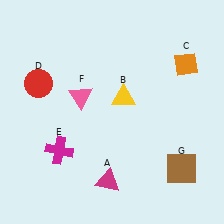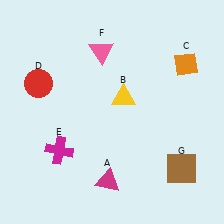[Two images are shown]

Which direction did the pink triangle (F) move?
The pink triangle (F) moved up.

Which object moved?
The pink triangle (F) moved up.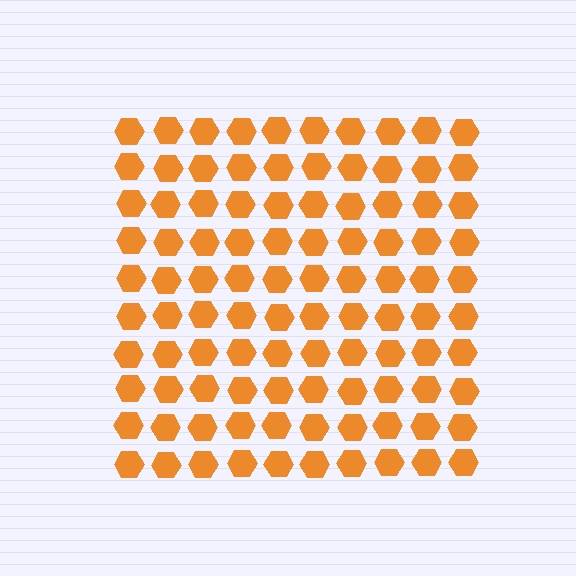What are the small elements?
The small elements are hexagons.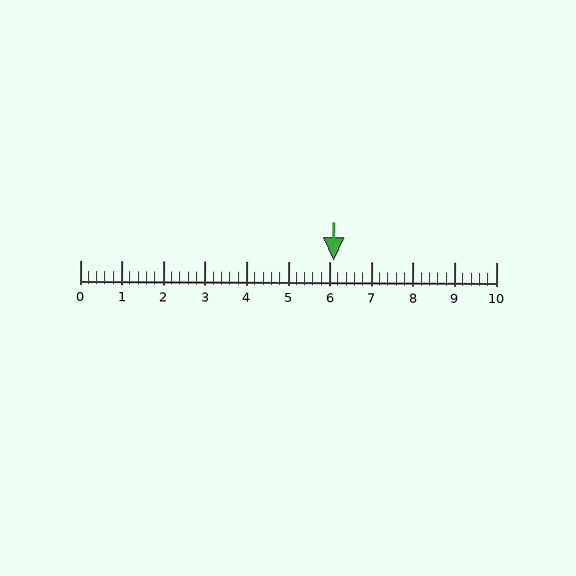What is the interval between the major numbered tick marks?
The major tick marks are spaced 1 units apart.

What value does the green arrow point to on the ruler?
The green arrow points to approximately 6.1.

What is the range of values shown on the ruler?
The ruler shows values from 0 to 10.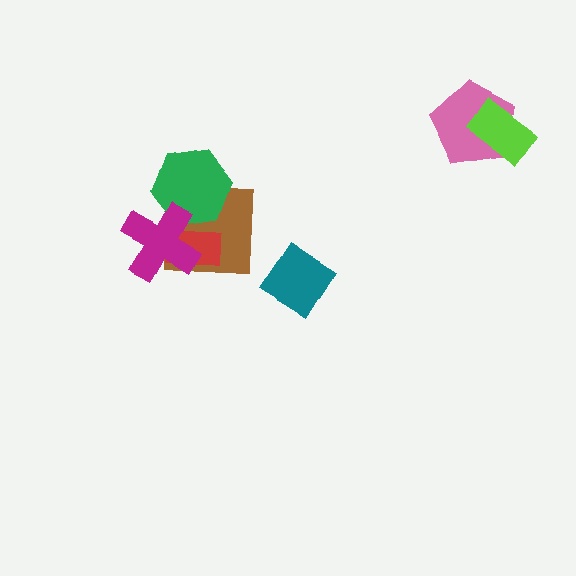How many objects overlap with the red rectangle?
3 objects overlap with the red rectangle.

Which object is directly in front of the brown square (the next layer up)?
The green hexagon is directly in front of the brown square.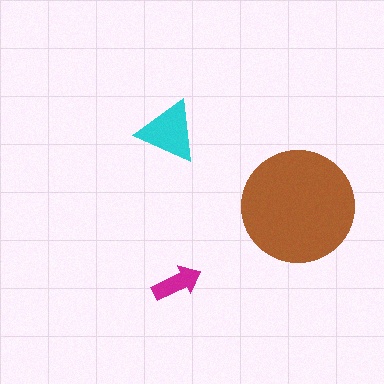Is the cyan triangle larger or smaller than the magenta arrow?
Larger.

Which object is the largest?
The brown circle.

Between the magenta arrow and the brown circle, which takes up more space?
The brown circle.